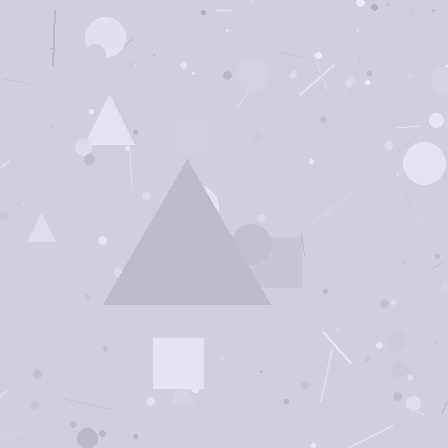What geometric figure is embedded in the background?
A triangle is embedded in the background.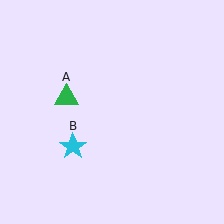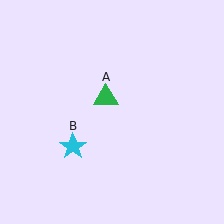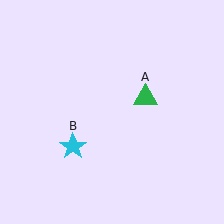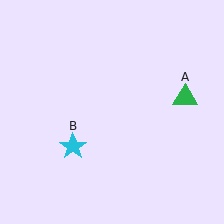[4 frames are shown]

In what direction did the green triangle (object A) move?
The green triangle (object A) moved right.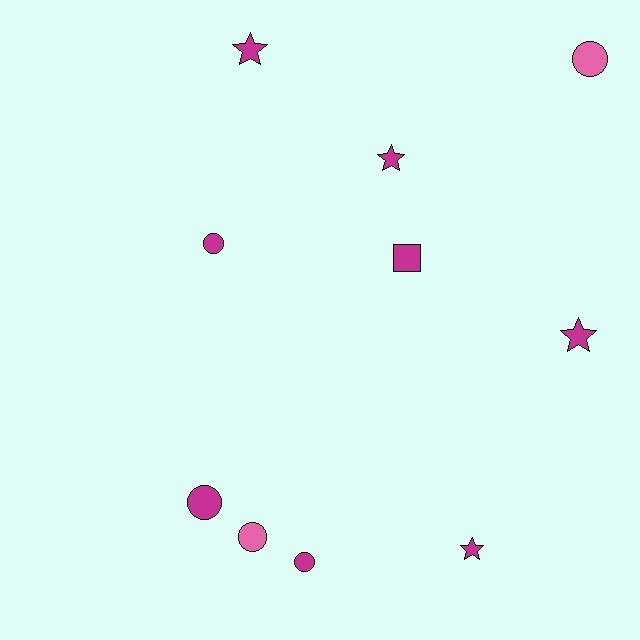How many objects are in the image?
There are 10 objects.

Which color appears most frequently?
Magenta, with 8 objects.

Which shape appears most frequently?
Circle, with 5 objects.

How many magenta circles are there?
There are 3 magenta circles.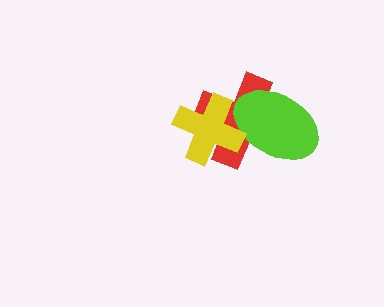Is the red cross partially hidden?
Yes, it is partially covered by another shape.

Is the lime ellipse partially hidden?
Yes, it is partially covered by another shape.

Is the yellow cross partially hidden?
No, no other shape covers it.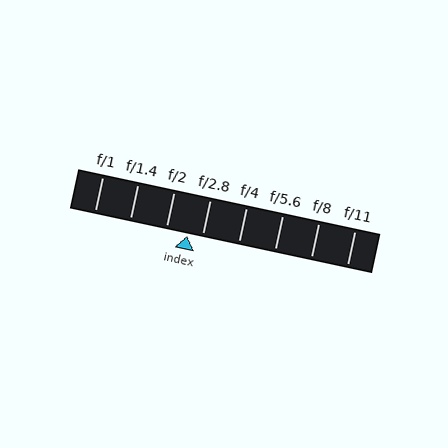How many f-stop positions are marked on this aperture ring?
There are 8 f-stop positions marked.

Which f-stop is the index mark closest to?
The index mark is closest to f/2.8.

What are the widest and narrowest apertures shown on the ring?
The widest aperture shown is f/1 and the narrowest is f/11.